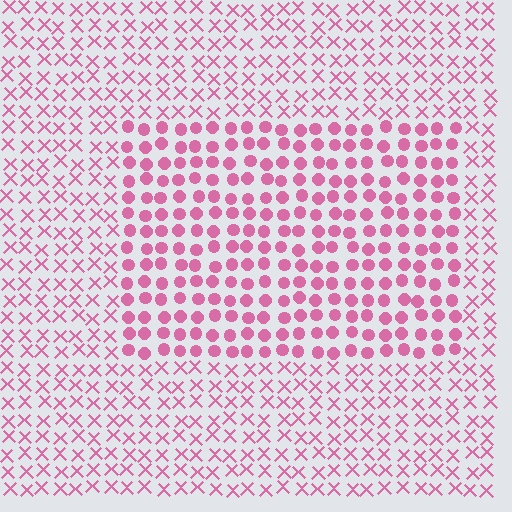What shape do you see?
I see a rectangle.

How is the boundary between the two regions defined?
The boundary is defined by a change in element shape: circles inside vs. X marks outside. All elements share the same color and spacing.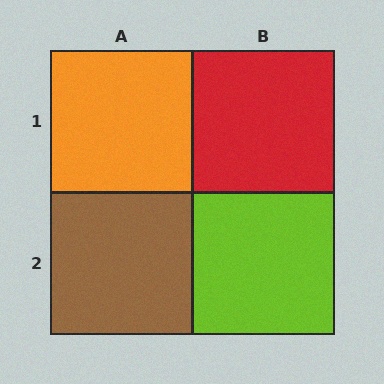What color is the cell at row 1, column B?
Red.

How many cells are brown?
1 cell is brown.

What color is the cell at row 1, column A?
Orange.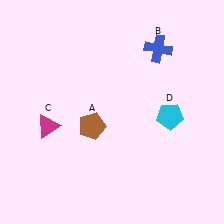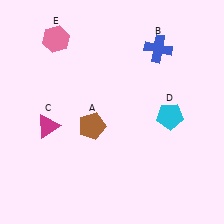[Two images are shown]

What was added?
A pink hexagon (E) was added in Image 2.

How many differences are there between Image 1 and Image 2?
There is 1 difference between the two images.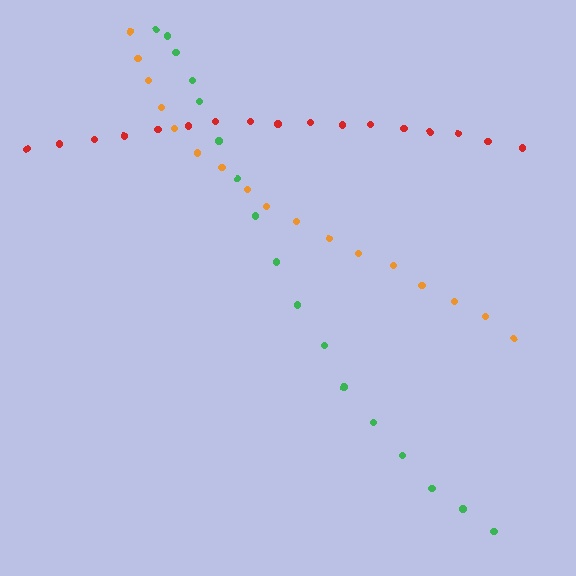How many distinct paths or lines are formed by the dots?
There are 3 distinct paths.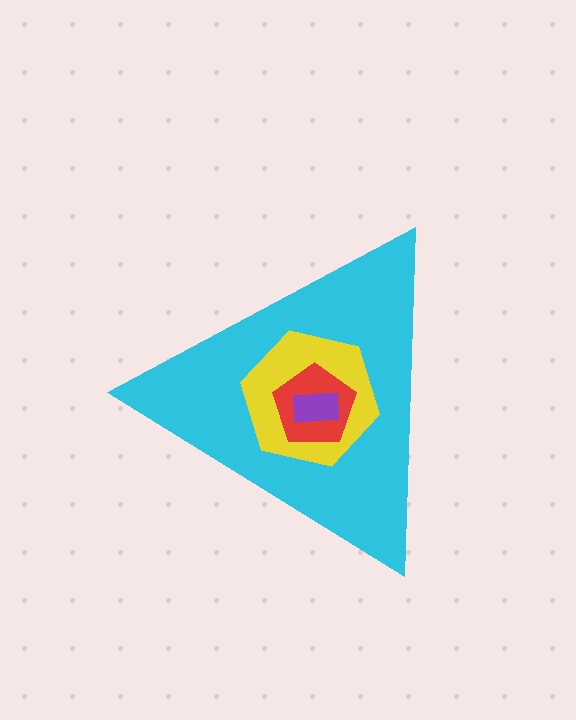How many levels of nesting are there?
4.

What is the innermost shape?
The purple rectangle.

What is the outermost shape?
The cyan triangle.